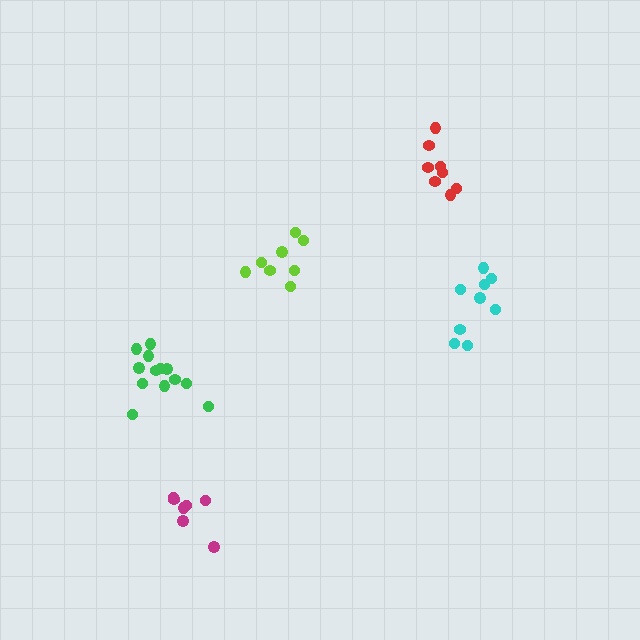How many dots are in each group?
Group 1: 13 dots, Group 2: 9 dots, Group 3: 8 dots, Group 4: 8 dots, Group 5: 7 dots (45 total).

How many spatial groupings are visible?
There are 5 spatial groupings.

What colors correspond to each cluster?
The clusters are colored: green, cyan, red, lime, magenta.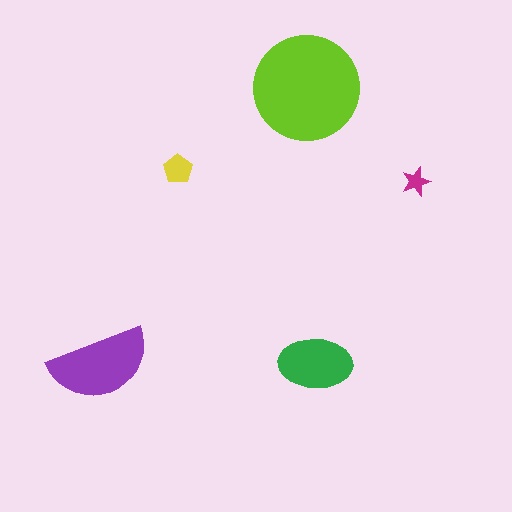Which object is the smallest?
The magenta star.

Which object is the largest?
The lime circle.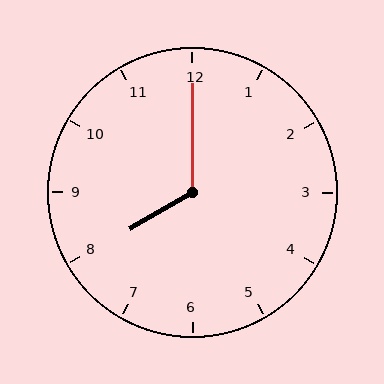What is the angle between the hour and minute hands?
Approximately 120 degrees.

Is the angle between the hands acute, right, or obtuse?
It is obtuse.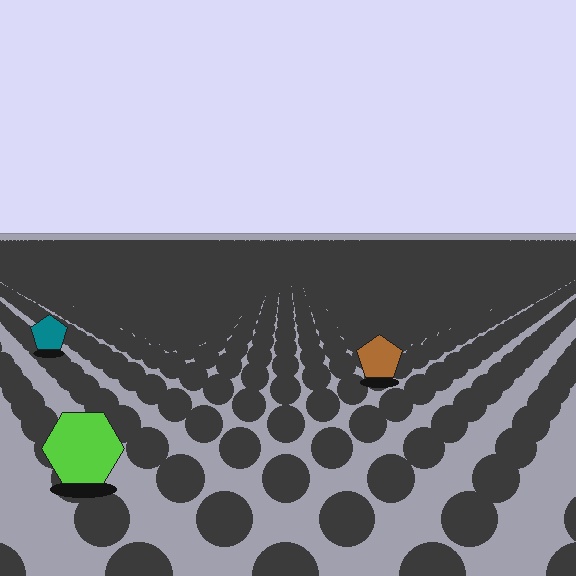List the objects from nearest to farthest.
From nearest to farthest: the lime hexagon, the brown pentagon, the teal pentagon.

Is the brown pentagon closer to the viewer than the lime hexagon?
No. The lime hexagon is closer — you can tell from the texture gradient: the ground texture is coarser near it.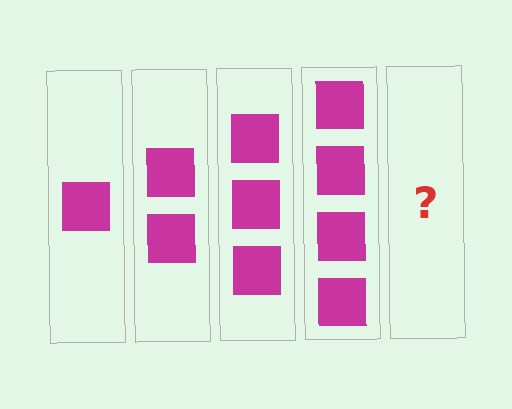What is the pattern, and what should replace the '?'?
The pattern is that each step adds one more square. The '?' should be 5 squares.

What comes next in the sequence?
The next element should be 5 squares.